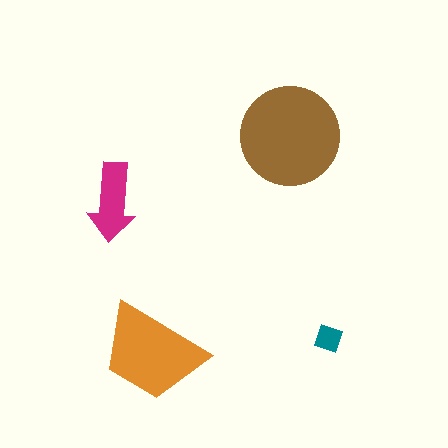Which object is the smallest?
The teal diamond.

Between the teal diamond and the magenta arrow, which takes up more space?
The magenta arrow.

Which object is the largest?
The brown circle.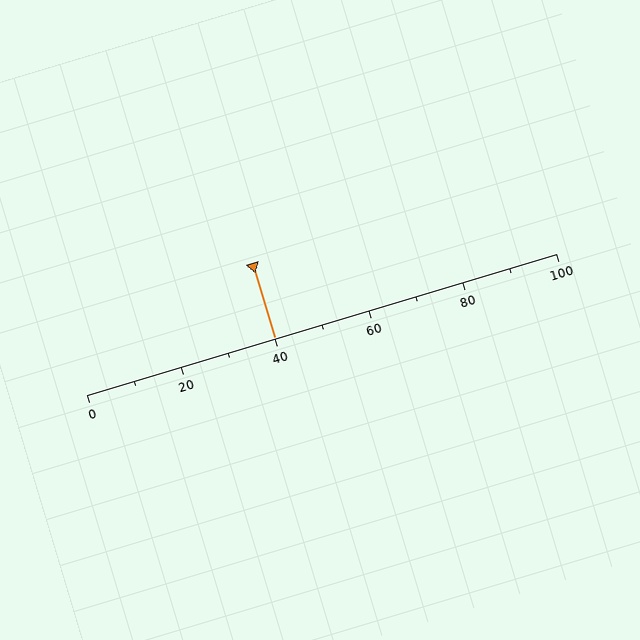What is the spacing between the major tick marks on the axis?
The major ticks are spaced 20 apart.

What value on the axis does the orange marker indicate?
The marker indicates approximately 40.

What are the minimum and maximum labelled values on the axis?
The axis runs from 0 to 100.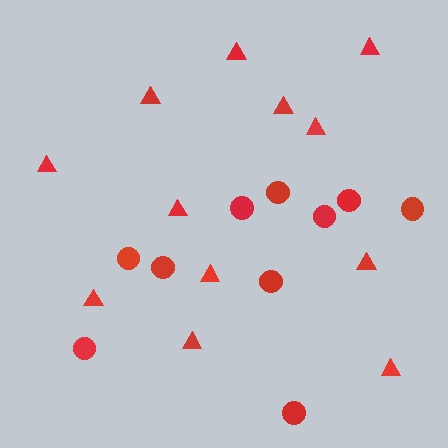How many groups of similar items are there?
There are 2 groups: one group of triangles (12) and one group of circles (10).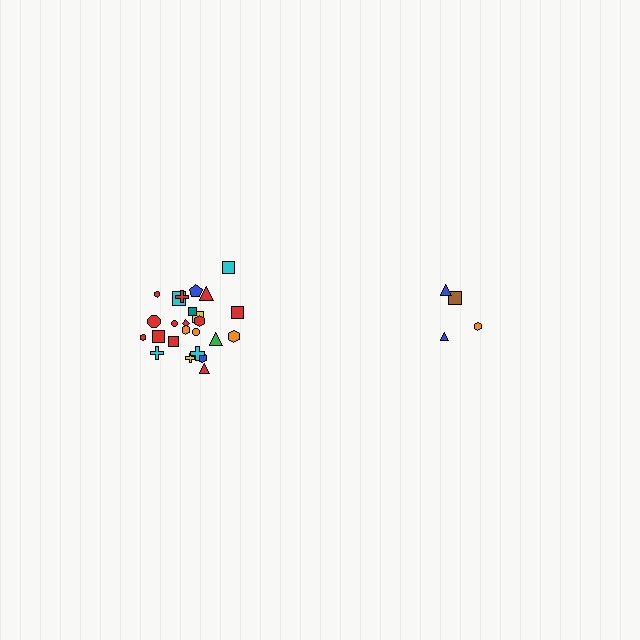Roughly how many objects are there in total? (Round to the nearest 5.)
Roughly 30 objects in total.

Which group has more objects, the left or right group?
The left group.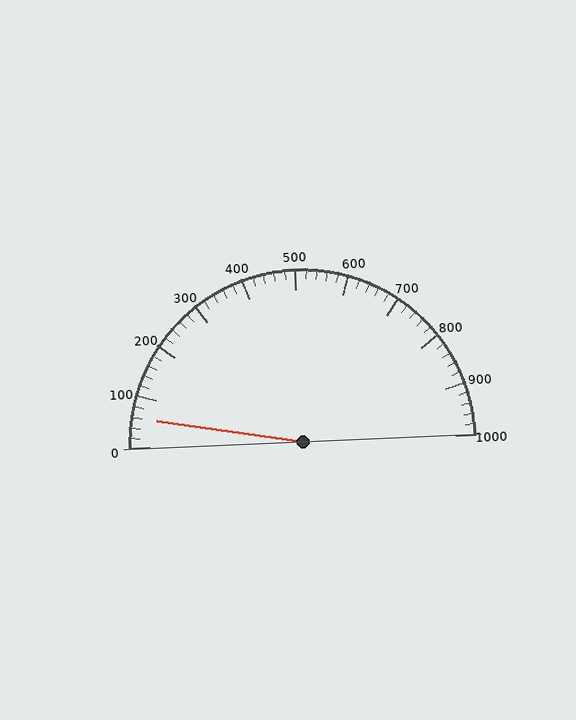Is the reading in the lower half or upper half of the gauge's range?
The reading is in the lower half of the range (0 to 1000).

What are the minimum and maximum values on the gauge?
The gauge ranges from 0 to 1000.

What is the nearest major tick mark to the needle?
The nearest major tick mark is 100.